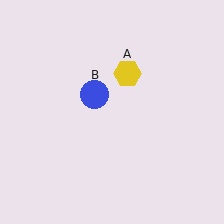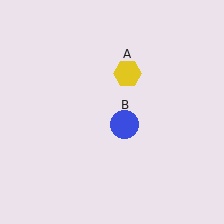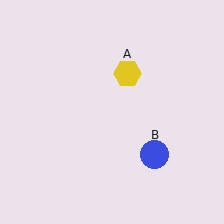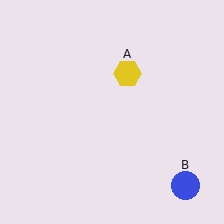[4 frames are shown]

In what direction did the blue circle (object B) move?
The blue circle (object B) moved down and to the right.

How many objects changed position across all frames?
1 object changed position: blue circle (object B).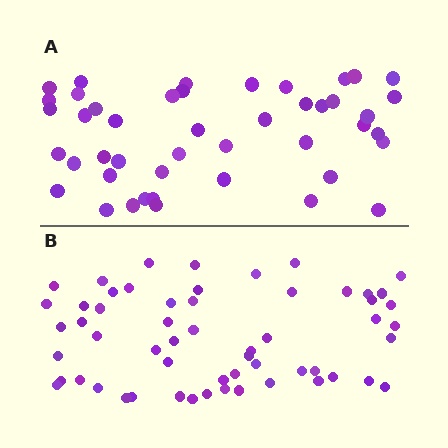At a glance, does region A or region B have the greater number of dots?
Region B (the bottom region) has more dots.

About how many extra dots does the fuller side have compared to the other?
Region B has roughly 12 or so more dots than region A.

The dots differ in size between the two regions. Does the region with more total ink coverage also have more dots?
No. Region A has more total ink coverage because its dots are larger, but region B actually contains more individual dots. Total area can be misleading — the number of items is what matters here.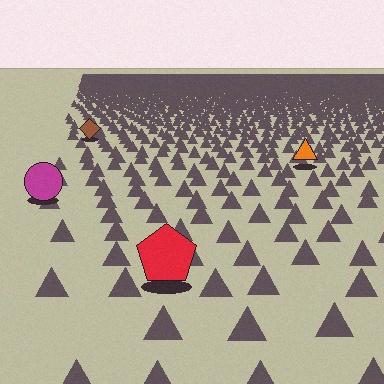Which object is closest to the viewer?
The red pentagon is closest. The texture marks near it are larger and more spread out.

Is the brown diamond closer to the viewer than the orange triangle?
No. The orange triangle is closer — you can tell from the texture gradient: the ground texture is coarser near it.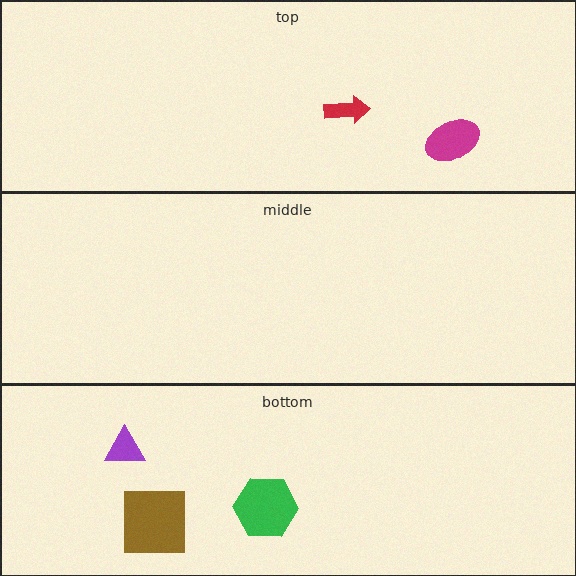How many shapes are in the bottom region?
3.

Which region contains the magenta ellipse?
The top region.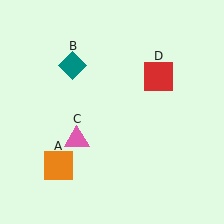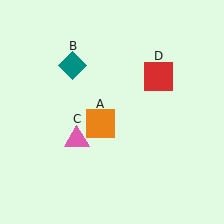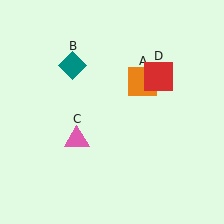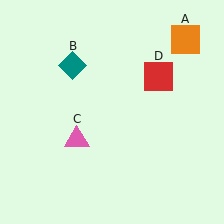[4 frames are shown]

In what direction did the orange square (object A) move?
The orange square (object A) moved up and to the right.